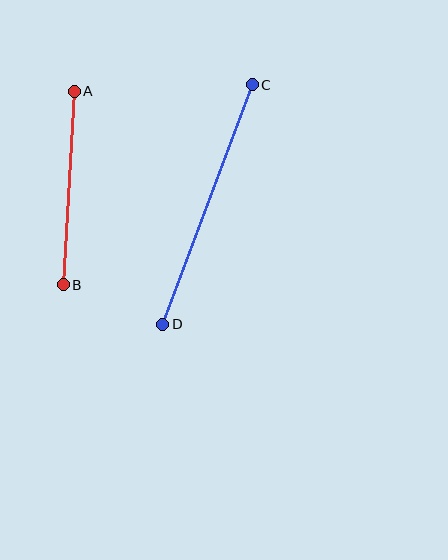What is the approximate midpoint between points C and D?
The midpoint is at approximately (207, 204) pixels.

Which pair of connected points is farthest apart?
Points C and D are farthest apart.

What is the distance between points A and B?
The distance is approximately 193 pixels.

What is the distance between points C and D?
The distance is approximately 256 pixels.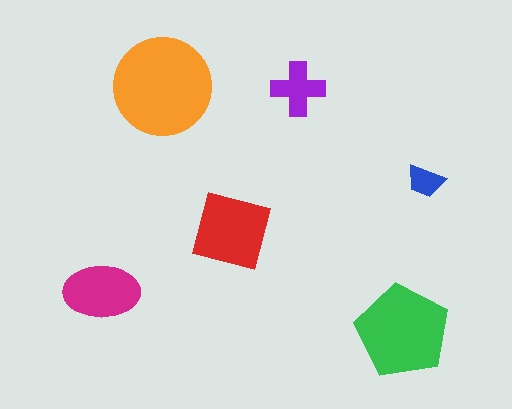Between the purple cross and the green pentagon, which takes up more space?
The green pentagon.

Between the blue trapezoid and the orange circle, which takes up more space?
The orange circle.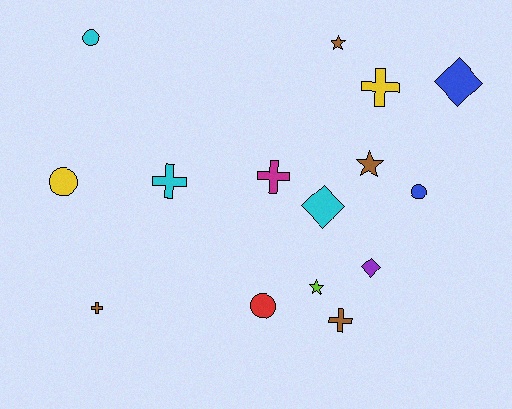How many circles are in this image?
There are 4 circles.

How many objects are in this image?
There are 15 objects.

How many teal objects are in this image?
There are no teal objects.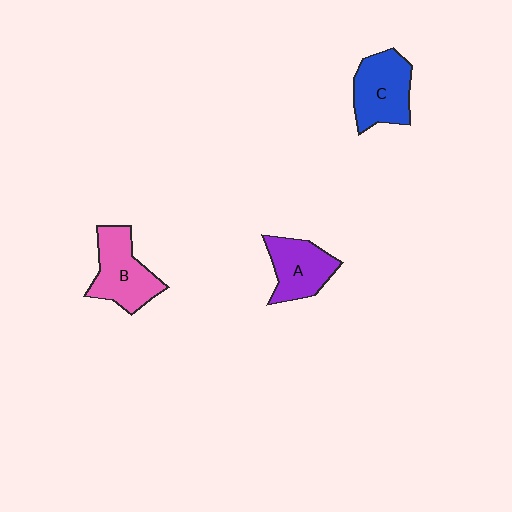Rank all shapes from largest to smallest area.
From largest to smallest: C (blue), B (pink), A (purple).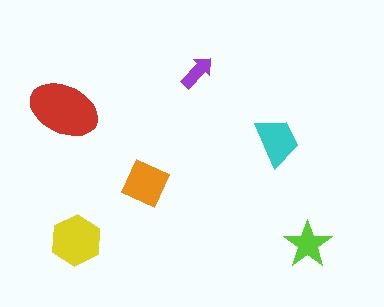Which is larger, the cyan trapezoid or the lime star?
The cyan trapezoid.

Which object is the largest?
The red ellipse.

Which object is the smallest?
The purple arrow.